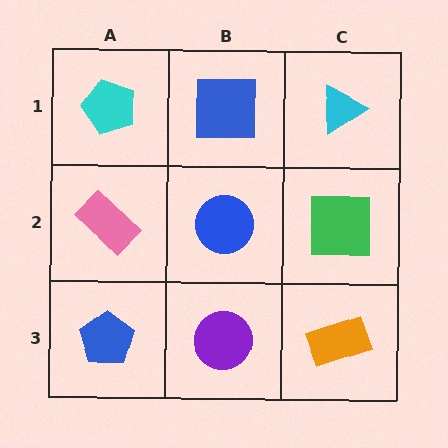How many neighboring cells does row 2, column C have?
3.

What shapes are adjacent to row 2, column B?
A blue square (row 1, column B), a purple circle (row 3, column B), a pink rectangle (row 2, column A), a green square (row 2, column C).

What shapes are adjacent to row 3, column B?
A blue circle (row 2, column B), a blue pentagon (row 3, column A), an orange rectangle (row 3, column C).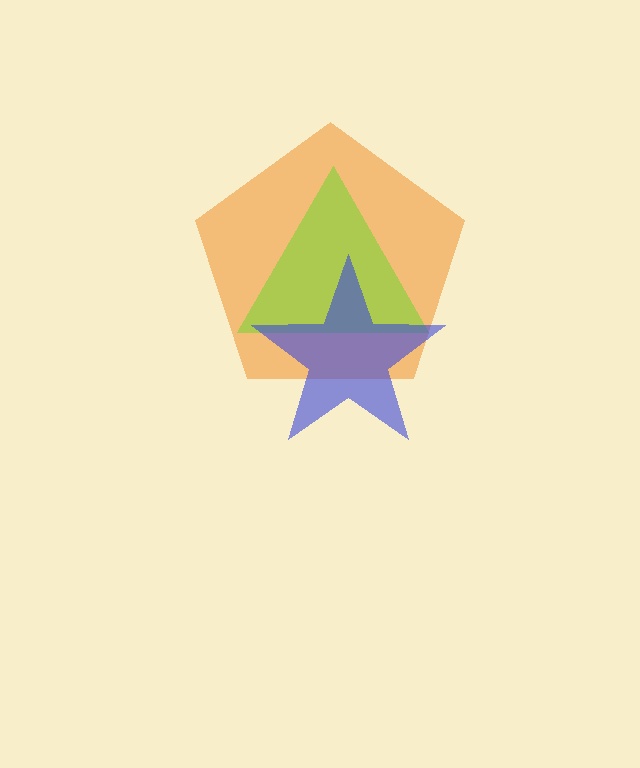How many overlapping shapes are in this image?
There are 3 overlapping shapes in the image.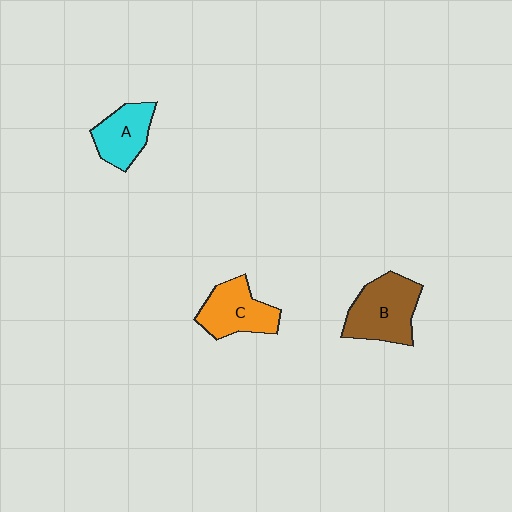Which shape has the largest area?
Shape B (brown).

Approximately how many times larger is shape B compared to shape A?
Approximately 1.4 times.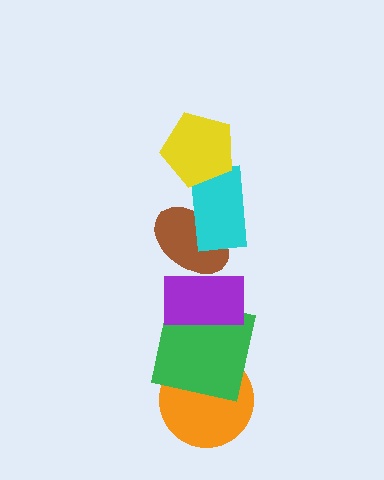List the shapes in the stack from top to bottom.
From top to bottom: the yellow pentagon, the cyan rectangle, the brown ellipse, the purple rectangle, the green square, the orange circle.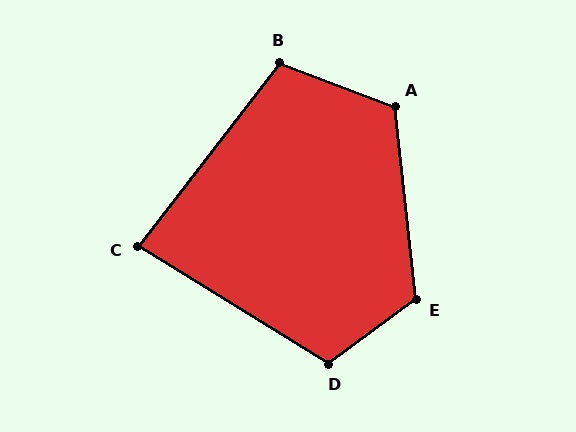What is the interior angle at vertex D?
Approximately 112 degrees (obtuse).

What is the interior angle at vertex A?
Approximately 117 degrees (obtuse).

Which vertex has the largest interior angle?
E, at approximately 120 degrees.